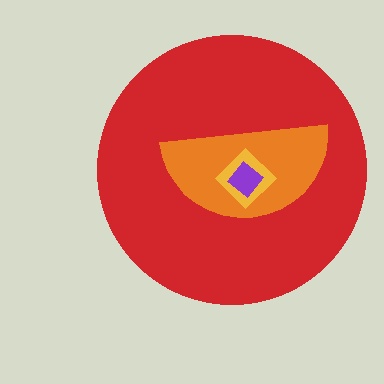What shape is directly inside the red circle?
The orange semicircle.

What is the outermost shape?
The red circle.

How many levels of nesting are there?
4.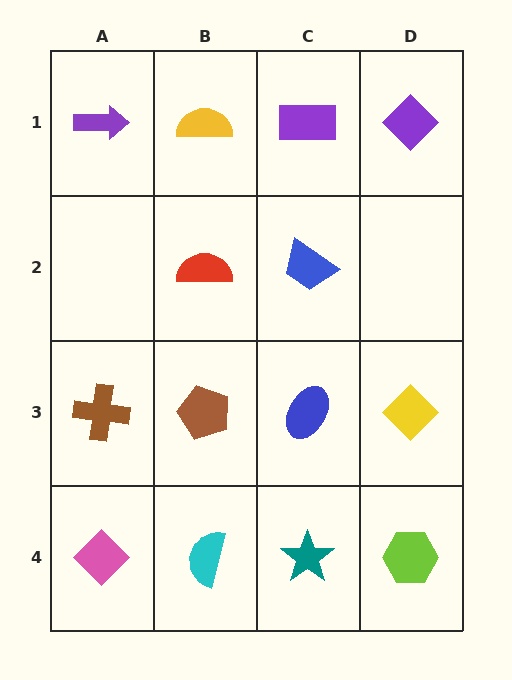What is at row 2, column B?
A red semicircle.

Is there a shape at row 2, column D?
No, that cell is empty.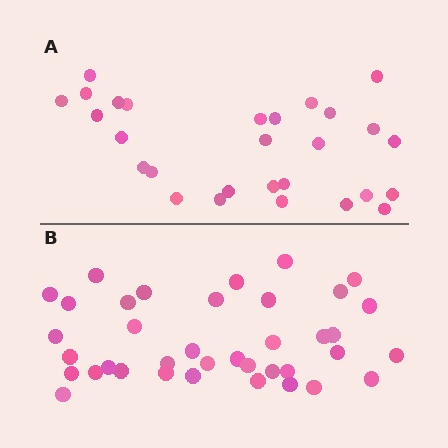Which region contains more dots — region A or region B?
Region B (the bottom region) has more dots.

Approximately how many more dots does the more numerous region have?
Region B has roughly 10 or so more dots than region A.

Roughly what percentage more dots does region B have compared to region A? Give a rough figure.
About 35% more.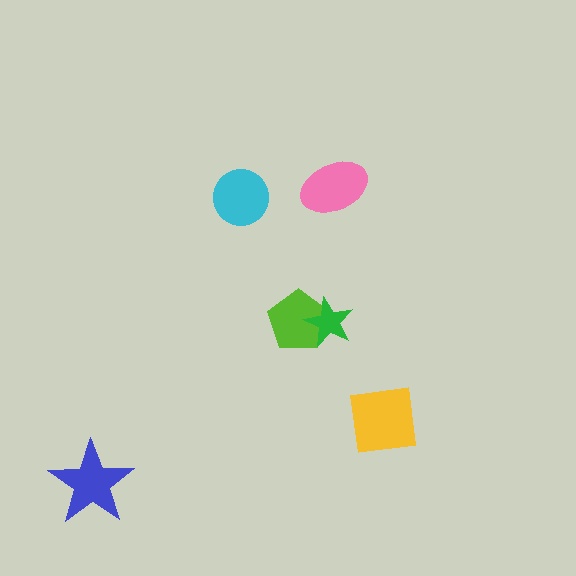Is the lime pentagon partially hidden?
Yes, it is partially covered by another shape.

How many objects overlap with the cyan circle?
0 objects overlap with the cyan circle.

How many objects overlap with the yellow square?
0 objects overlap with the yellow square.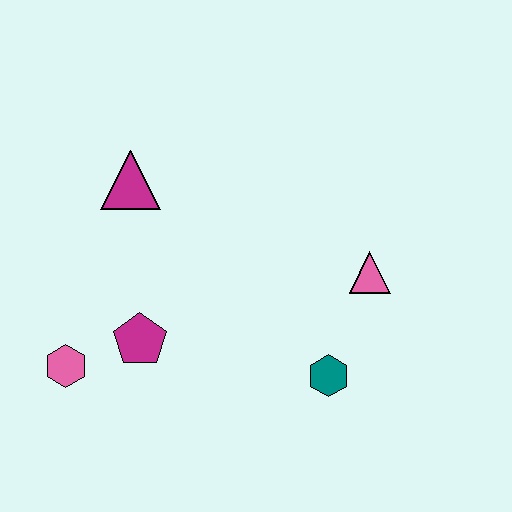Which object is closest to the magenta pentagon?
The pink hexagon is closest to the magenta pentagon.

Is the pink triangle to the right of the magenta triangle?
Yes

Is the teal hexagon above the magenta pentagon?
No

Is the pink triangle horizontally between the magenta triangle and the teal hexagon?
No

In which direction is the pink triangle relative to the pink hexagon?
The pink triangle is to the right of the pink hexagon.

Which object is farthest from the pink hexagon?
The pink triangle is farthest from the pink hexagon.